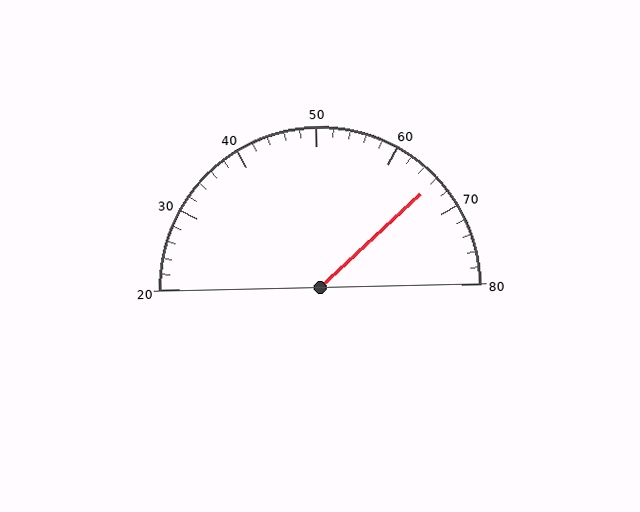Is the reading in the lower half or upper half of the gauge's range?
The reading is in the upper half of the range (20 to 80).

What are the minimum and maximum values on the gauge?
The gauge ranges from 20 to 80.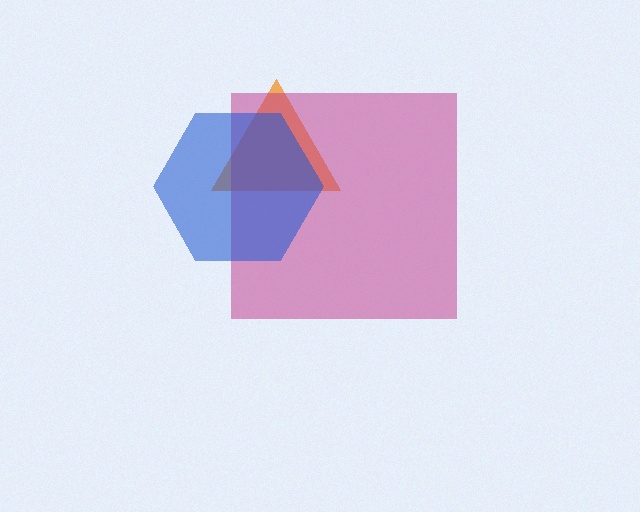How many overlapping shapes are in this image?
There are 3 overlapping shapes in the image.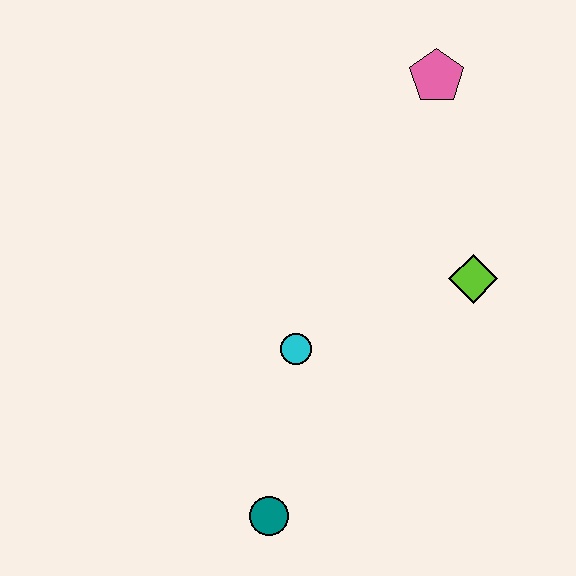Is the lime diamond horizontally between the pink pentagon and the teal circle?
No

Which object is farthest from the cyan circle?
The pink pentagon is farthest from the cyan circle.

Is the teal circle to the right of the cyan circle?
No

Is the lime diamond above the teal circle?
Yes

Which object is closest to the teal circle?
The cyan circle is closest to the teal circle.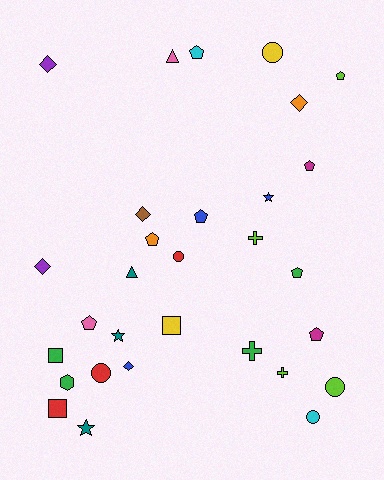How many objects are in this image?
There are 30 objects.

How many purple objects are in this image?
There are 2 purple objects.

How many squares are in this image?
There are 3 squares.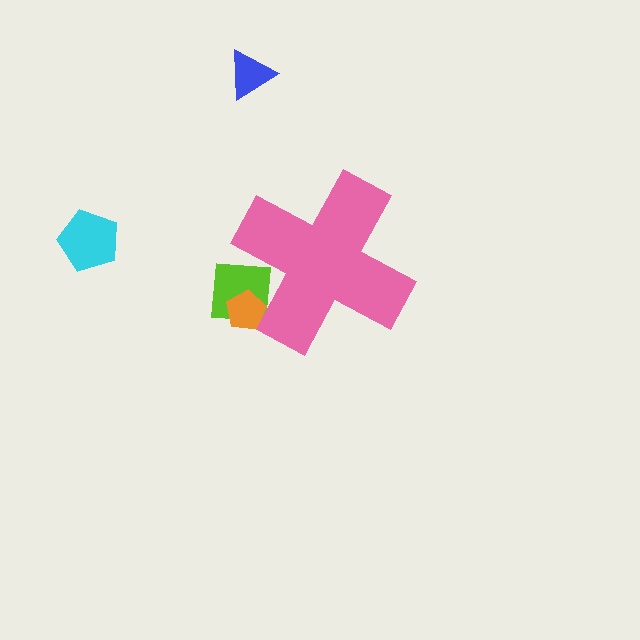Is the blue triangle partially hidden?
No, the blue triangle is fully visible.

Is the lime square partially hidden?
Yes, the lime square is partially hidden behind the pink cross.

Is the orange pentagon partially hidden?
Yes, the orange pentagon is partially hidden behind the pink cross.